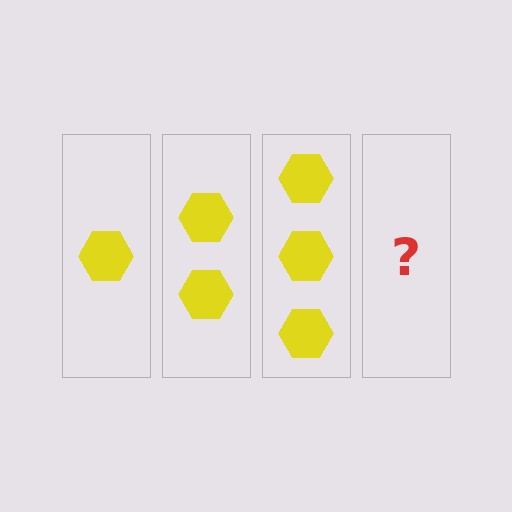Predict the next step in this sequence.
The next step is 4 hexagons.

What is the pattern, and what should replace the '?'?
The pattern is that each step adds one more hexagon. The '?' should be 4 hexagons.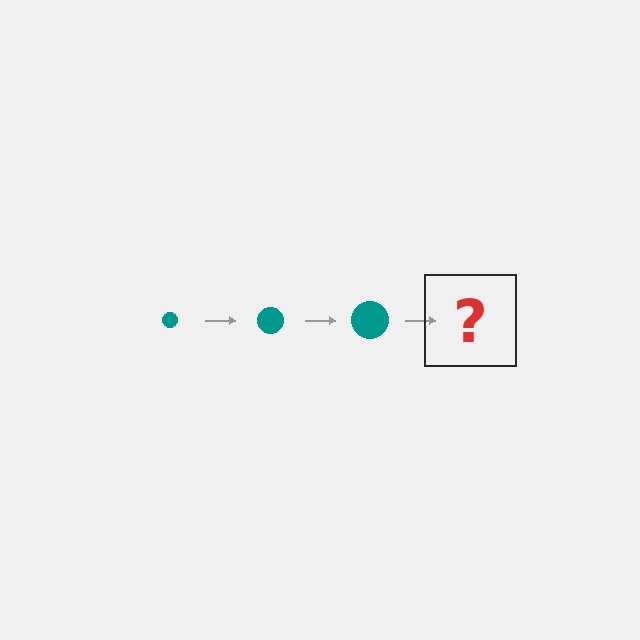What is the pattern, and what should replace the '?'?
The pattern is that the circle gets progressively larger each step. The '?' should be a teal circle, larger than the previous one.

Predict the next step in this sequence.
The next step is a teal circle, larger than the previous one.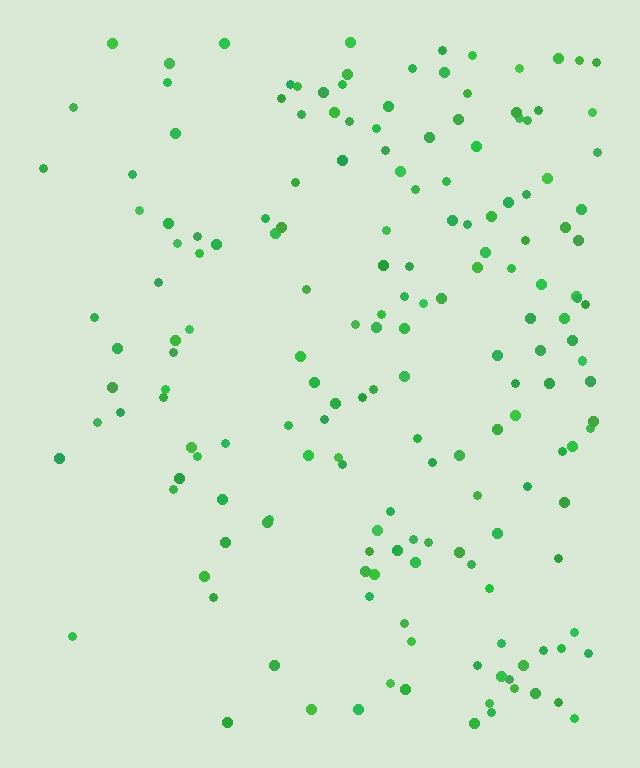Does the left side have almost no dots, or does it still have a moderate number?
Still a moderate number, just noticeably fewer than the right.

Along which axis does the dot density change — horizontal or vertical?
Horizontal.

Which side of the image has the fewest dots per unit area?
The left.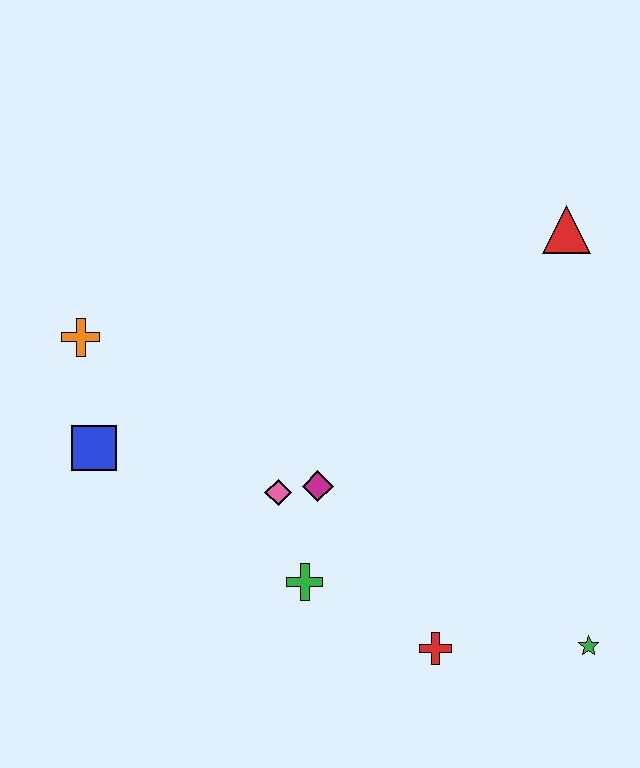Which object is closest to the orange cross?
The blue square is closest to the orange cross.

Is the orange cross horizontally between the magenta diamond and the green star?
No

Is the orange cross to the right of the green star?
No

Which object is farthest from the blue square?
The green star is farthest from the blue square.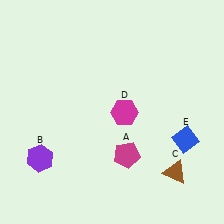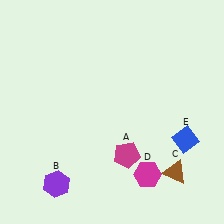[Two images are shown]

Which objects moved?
The objects that moved are: the purple hexagon (B), the magenta hexagon (D).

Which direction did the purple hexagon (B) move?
The purple hexagon (B) moved down.